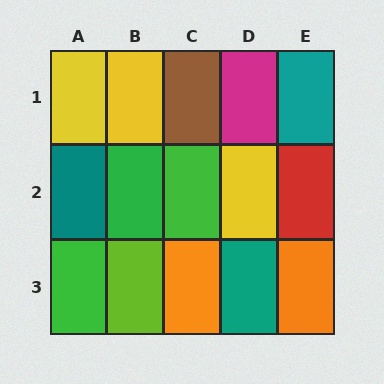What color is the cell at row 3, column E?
Orange.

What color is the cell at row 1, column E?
Teal.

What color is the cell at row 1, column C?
Brown.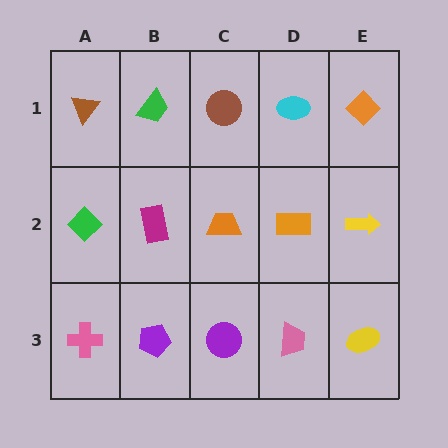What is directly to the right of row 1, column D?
An orange diamond.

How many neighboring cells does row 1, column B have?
3.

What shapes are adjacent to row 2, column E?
An orange diamond (row 1, column E), a yellow ellipse (row 3, column E), an orange rectangle (row 2, column D).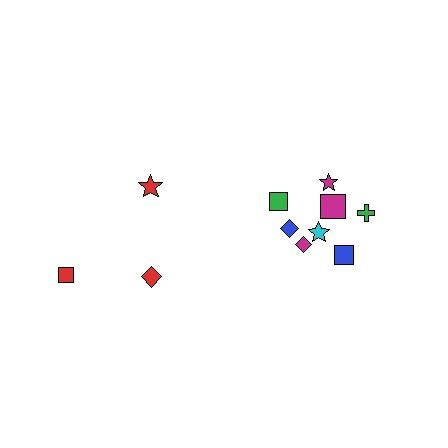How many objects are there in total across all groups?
There are 11 objects.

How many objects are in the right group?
There are 8 objects.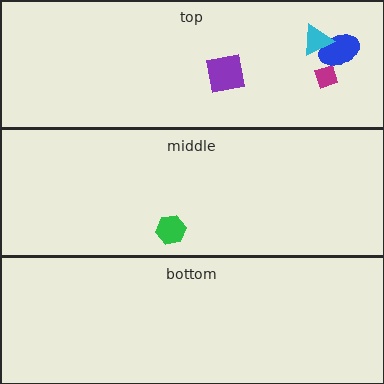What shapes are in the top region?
The blue ellipse, the magenta diamond, the purple square, the cyan triangle.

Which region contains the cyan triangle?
The top region.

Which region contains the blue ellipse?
The top region.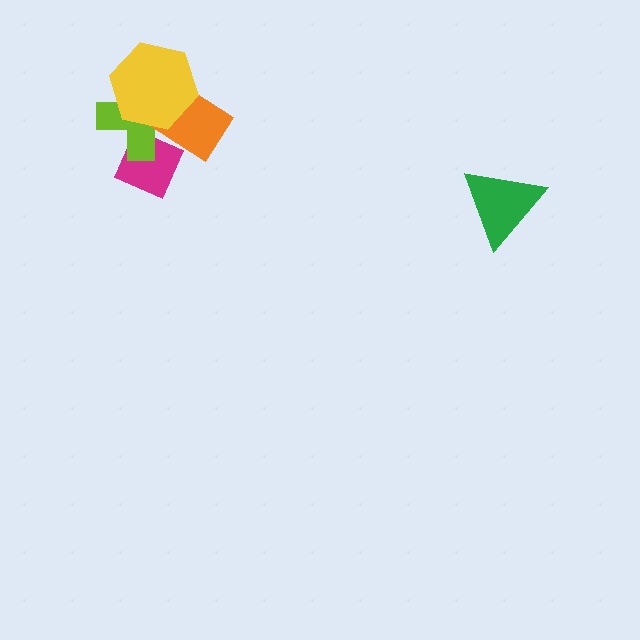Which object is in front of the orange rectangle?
The yellow hexagon is in front of the orange rectangle.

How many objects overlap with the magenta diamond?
2 objects overlap with the magenta diamond.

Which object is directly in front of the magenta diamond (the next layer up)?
The lime cross is directly in front of the magenta diamond.